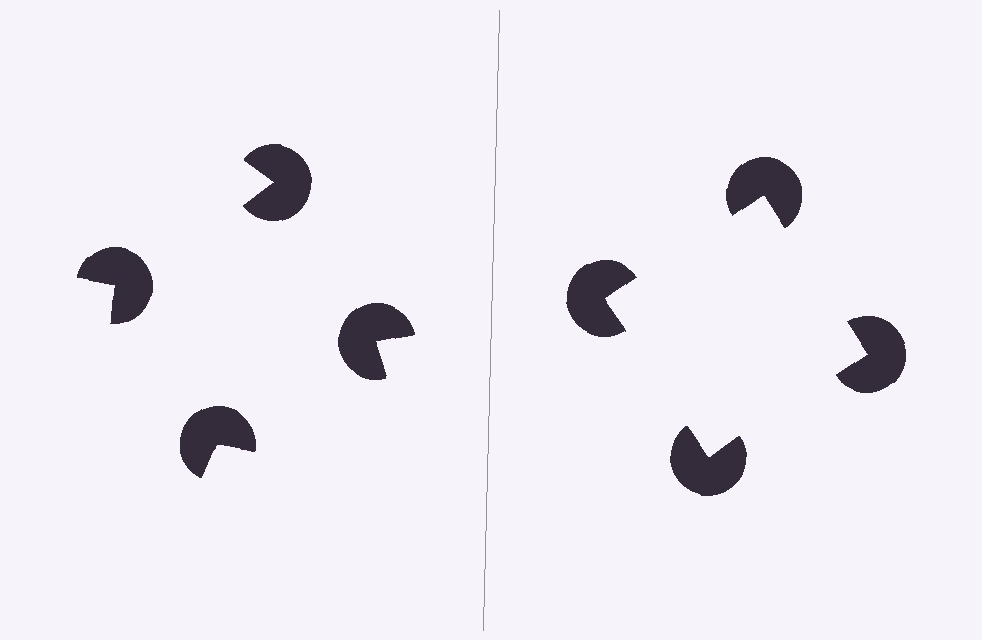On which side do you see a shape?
An illusory square appears on the right side. On the left side the wedge cuts are rotated, so no coherent shape forms.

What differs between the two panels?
The pac-man discs are positioned identically on both sides; only the wedge orientations differ. On the right they align to a square; on the left they are misaligned.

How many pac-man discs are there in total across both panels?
8 — 4 on each side.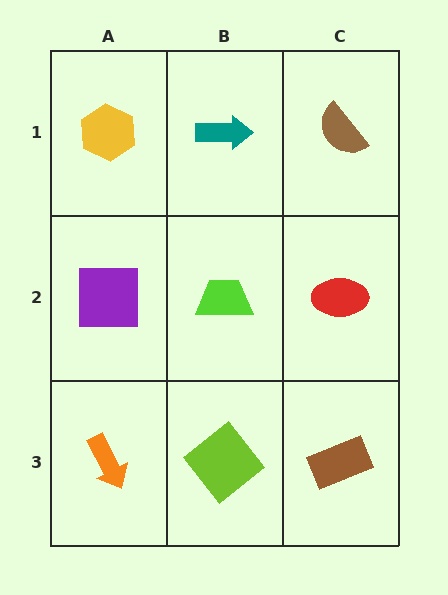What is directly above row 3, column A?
A purple square.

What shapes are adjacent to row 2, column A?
A yellow hexagon (row 1, column A), an orange arrow (row 3, column A), a lime trapezoid (row 2, column B).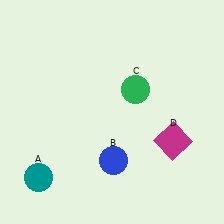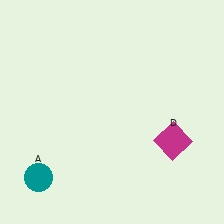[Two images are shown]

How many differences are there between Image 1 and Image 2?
There are 2 differences between the two images.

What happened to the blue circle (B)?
The blue circle (B) was removed in Image 2. It was in the bottom-right area of Image 1.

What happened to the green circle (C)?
The green circle (C) was removed in Image 2. It was in the top-right area of Image 1.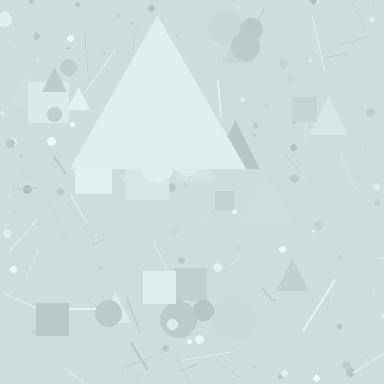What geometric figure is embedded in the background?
A triangle is embedded in the background.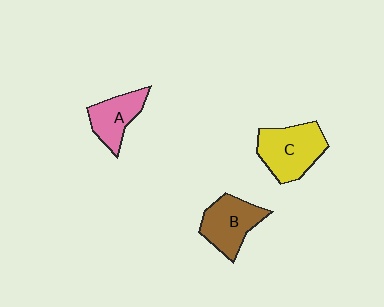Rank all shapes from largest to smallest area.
From largest to smallest: C (yellow), B (brown), A (pink).